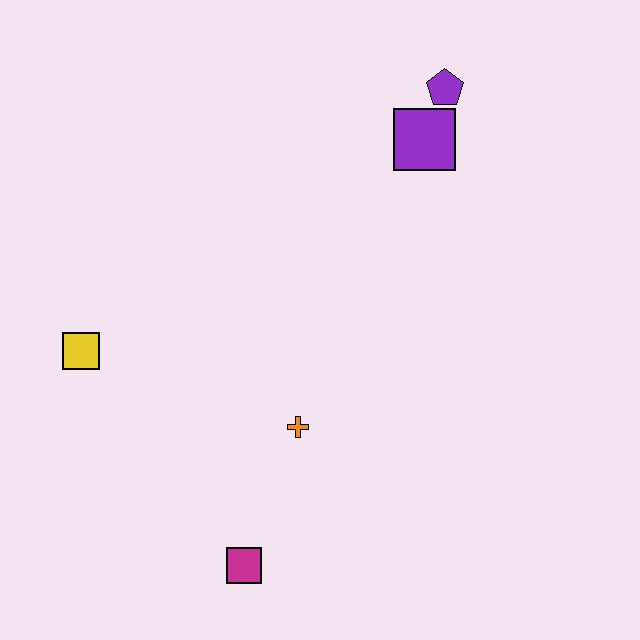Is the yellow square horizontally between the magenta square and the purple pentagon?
No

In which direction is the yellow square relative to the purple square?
The yellow square is to the left of the purple square.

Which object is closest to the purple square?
The purple pentagon is closest to the purple square.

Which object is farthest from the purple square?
The magenta square is farthest from the purple square.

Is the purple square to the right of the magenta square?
Yes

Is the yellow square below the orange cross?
No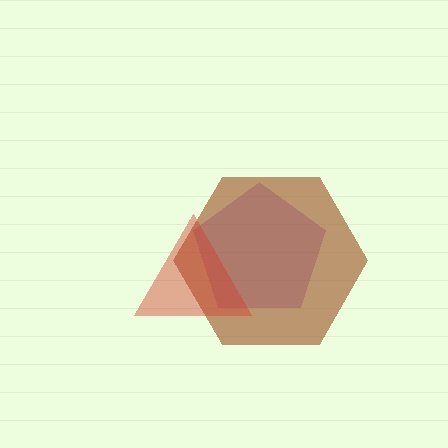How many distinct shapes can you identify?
There are 3 distinct shapes: a purple pentagon, a brown hexagon, a red triangle.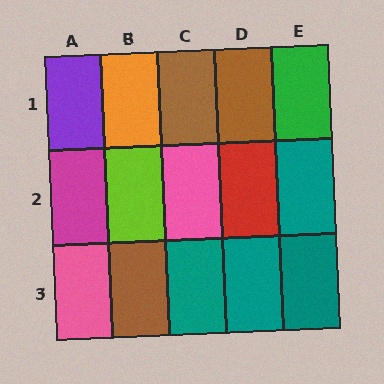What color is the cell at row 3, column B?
Brown.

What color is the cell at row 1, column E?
Green.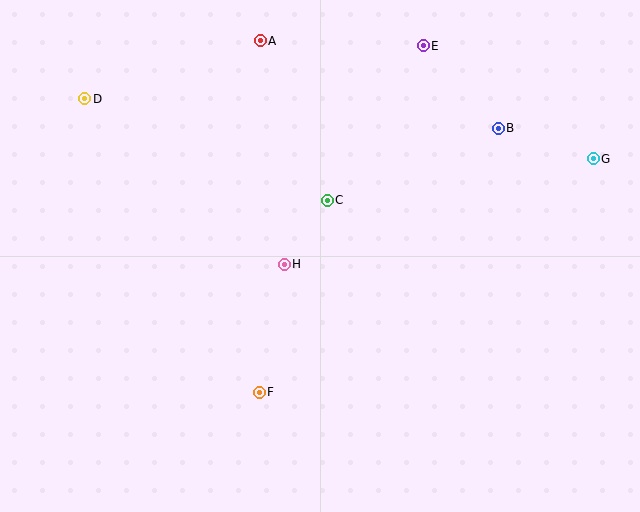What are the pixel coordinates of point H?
Point H is at (284, 264).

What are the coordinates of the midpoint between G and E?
The midpoint between G and E is at (508, 102).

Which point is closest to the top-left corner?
Point D is closest to the top-left corner.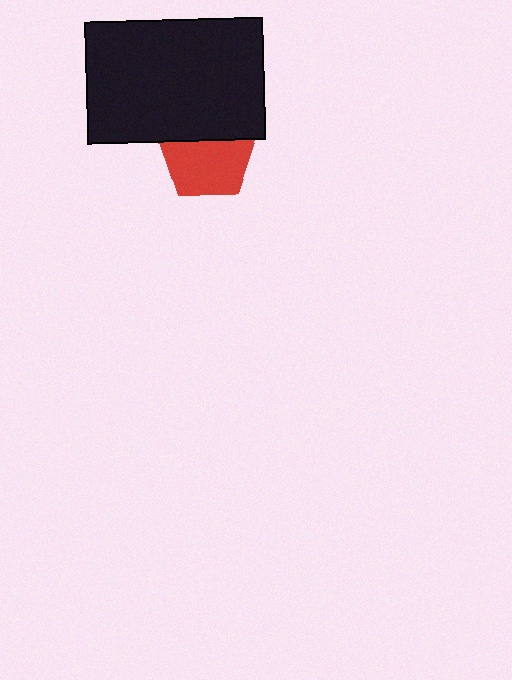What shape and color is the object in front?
The object in front is a black rectangle.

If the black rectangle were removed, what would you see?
You would see the complete red pentagon.